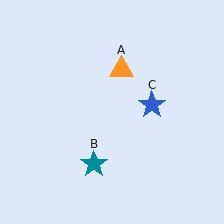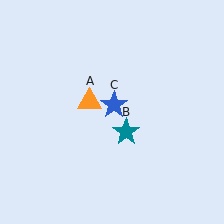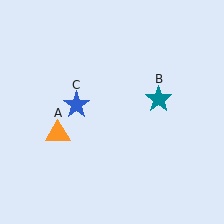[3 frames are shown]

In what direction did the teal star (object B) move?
The teal star (object B) moved up and to the right.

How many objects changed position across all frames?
3 objects changed position: orange triangle (object A), teal star (object B), blue star (object C).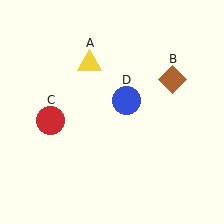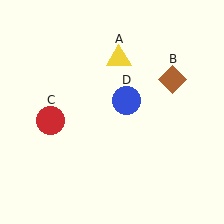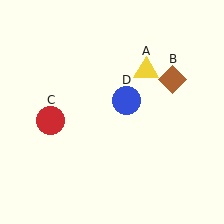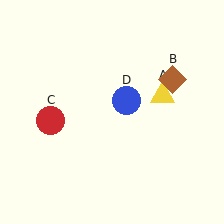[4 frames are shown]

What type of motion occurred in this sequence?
The yellow triangle (object A) rotated clockwise around the center of the scene.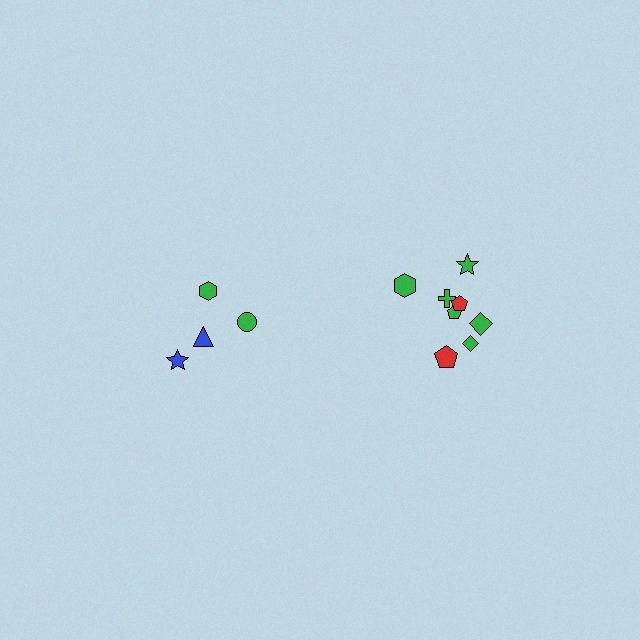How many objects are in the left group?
There are 4 objects.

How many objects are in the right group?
There are 8 objects.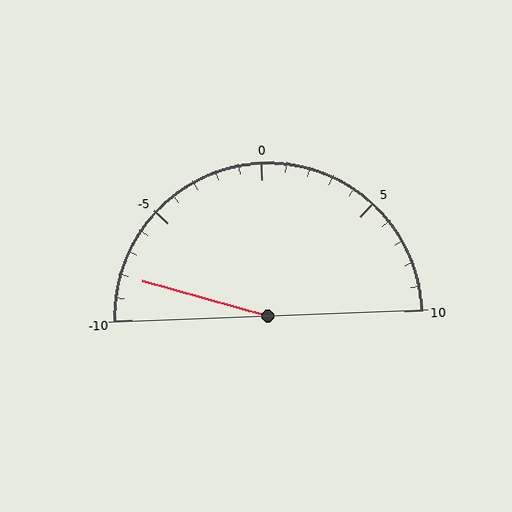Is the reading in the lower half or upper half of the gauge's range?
The reading is in the lower half of the range (-10 to 10).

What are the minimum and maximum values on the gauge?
The gauge ranges from -10 to 10.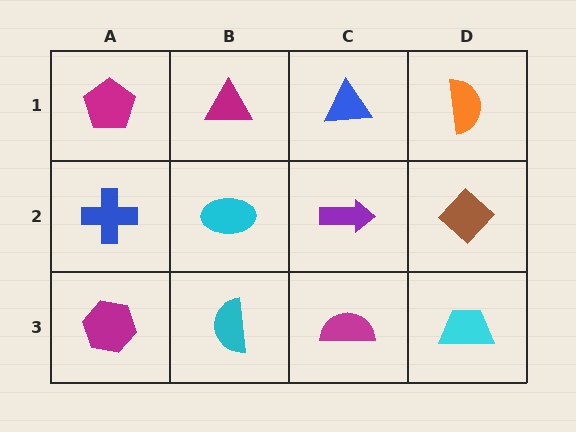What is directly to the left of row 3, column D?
A magenta semicircle.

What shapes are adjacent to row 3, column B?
A cyan ellipse (row 2, column B), a magenta hexagon (row 3, column A), a magenta semicircle (row 3, column C).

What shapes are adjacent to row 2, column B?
A magenta triangle (row 1, column B), a cyan semicircle (row 3, column B), a blue cross (row 2, column A), a purple arrow (row 2, column C).